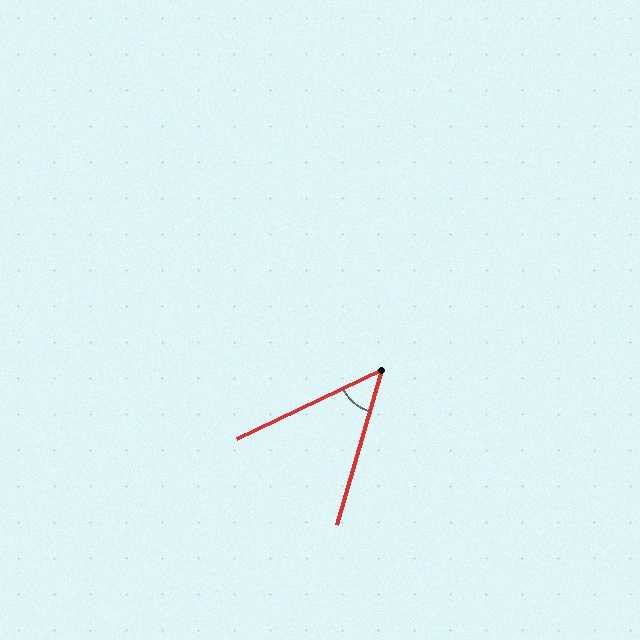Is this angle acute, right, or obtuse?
It is acute.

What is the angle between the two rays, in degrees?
Approximately 48 degrees.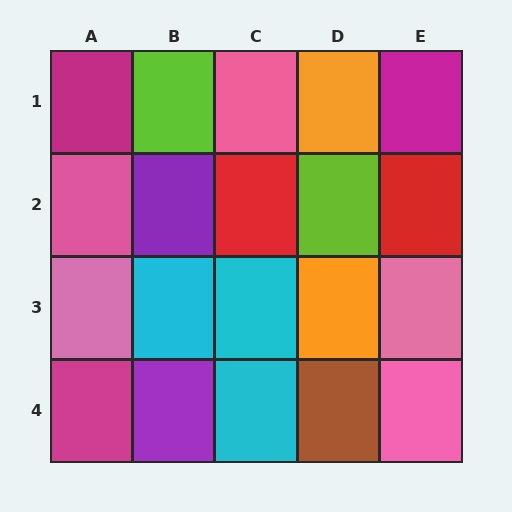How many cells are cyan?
3 cells are cyan.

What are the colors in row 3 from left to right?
Pink, cyan, cyan, orange, pink.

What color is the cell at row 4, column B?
Purple.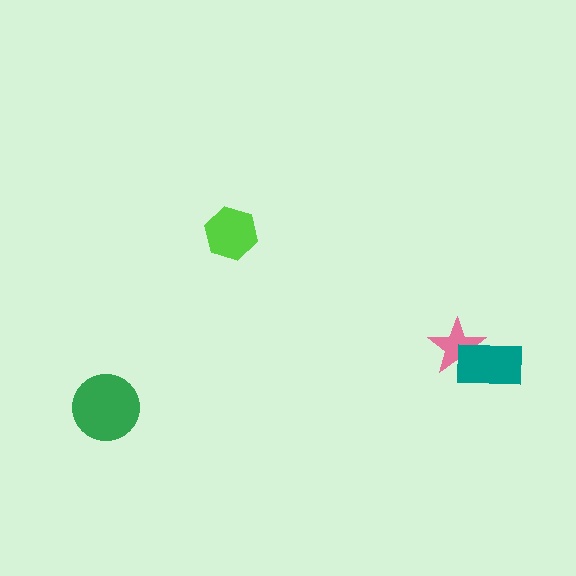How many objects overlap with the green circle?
0 objects overlap with the green circle.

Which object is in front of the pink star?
The teal rectangle is in front of the pink star.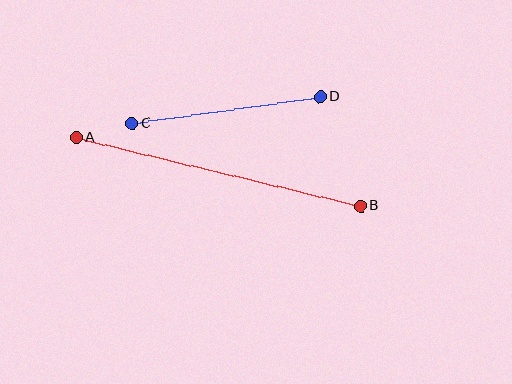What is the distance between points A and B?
The distance is approximately 293 pixels.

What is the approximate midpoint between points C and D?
The midpoint is at approximately (226, 110) pixels.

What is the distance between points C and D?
The distance is approximately 190 pixels.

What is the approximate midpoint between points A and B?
The midpoint is at approximately (218, 172) pixels.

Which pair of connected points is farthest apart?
Points A and B are farthest apart.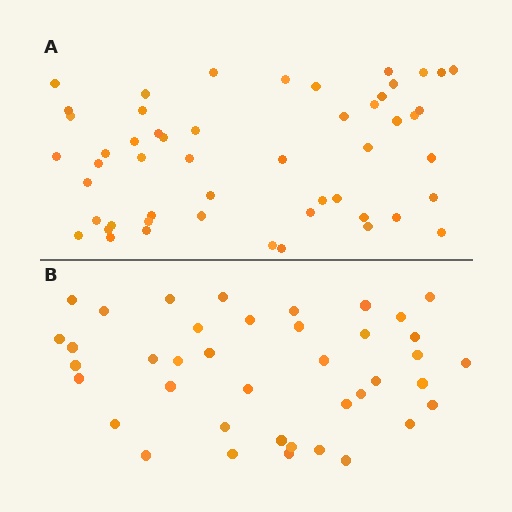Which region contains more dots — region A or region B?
Region A (the top region) has more dots.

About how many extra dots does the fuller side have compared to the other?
Region A has roughly 12 or so more dots than region B.